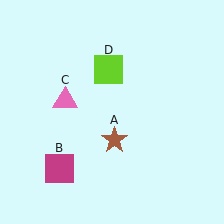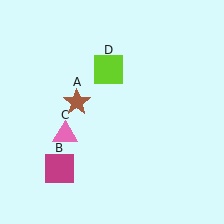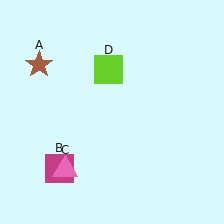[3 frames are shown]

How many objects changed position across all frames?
2 objects changed position: brown star (object A), pink triangle (object C).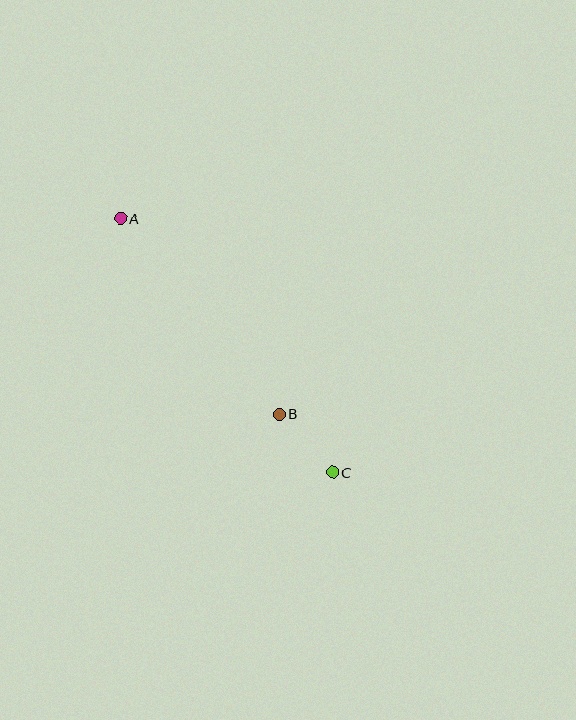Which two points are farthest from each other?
Points A and C are farthest from each other.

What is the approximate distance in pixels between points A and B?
The distance between A and B is approximately 252 pixels.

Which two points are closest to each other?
Points B and C are closest to each other.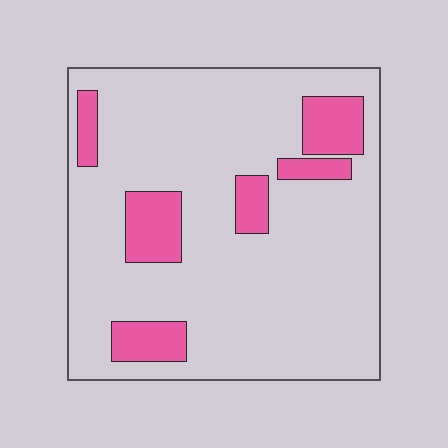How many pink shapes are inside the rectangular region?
6.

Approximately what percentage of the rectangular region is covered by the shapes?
Approximately 15%.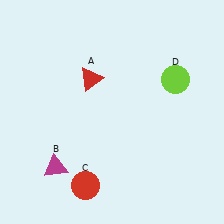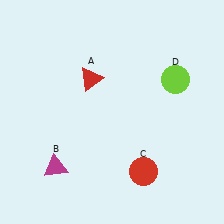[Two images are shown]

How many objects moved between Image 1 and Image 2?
1 object moved between the two images.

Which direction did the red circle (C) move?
The red circle (C) moved right.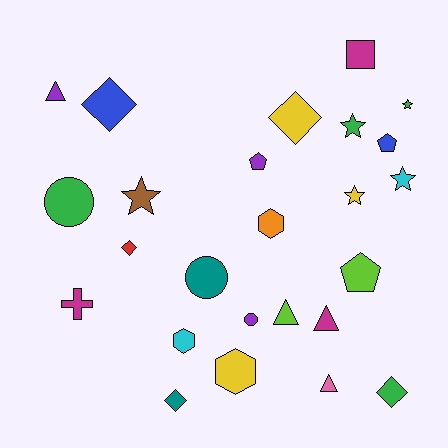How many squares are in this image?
There is 1 square.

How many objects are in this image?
There are 25 objects.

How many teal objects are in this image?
There are 2 teal objects.